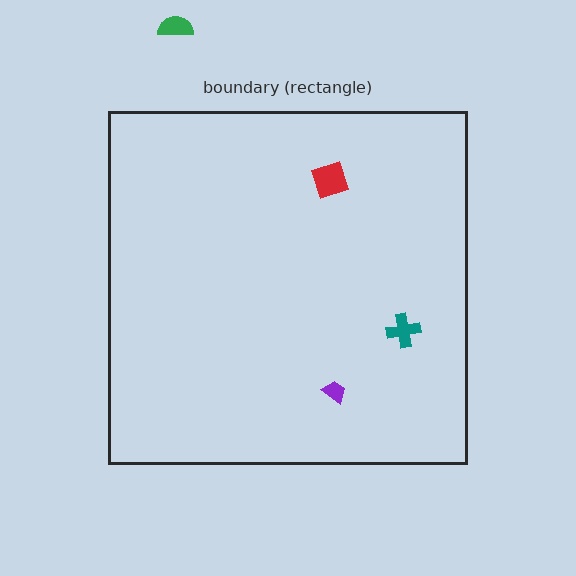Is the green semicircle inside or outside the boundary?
Outside.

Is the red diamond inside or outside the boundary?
Inside.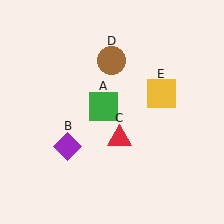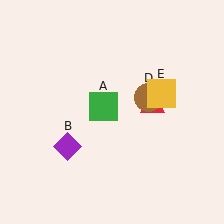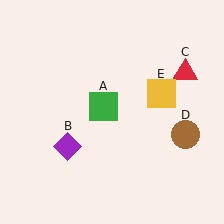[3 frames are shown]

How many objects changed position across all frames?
2 objects changed position: red triangle (object C), brown circle (object D).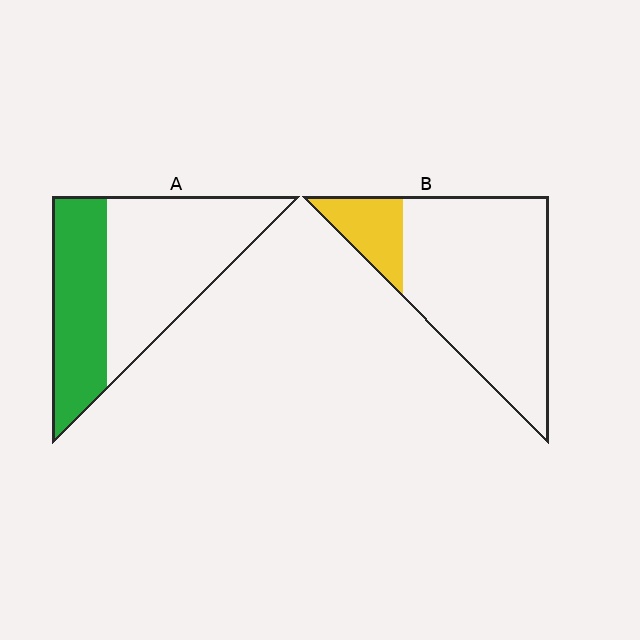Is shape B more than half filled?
No.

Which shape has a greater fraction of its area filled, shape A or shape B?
Shape A.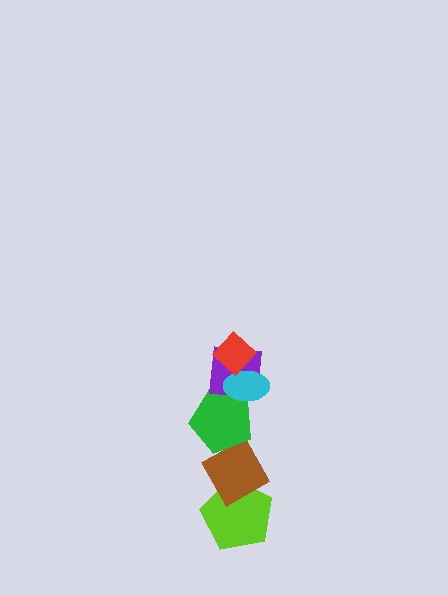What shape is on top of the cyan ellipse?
The red diamond is on top of the cyan ellipse.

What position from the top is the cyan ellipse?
The cyan ellipse is 2nd from the top.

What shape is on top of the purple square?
The cyan ellipse is on top of the purple square.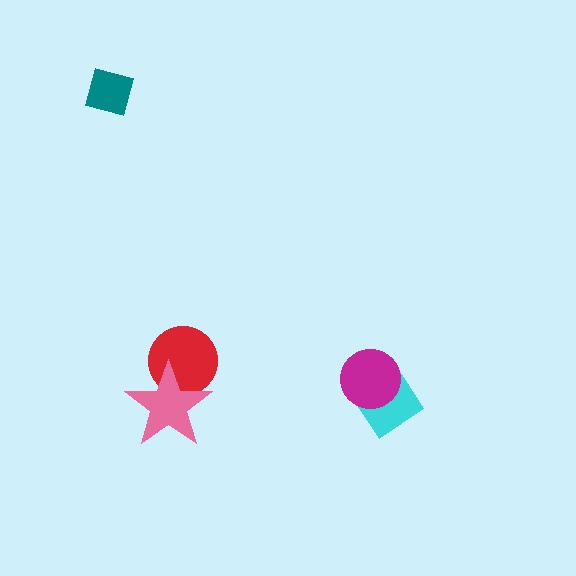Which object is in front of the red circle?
The pink star is in front of the red circle.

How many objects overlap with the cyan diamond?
1 object overlaps with the cyan diamond.